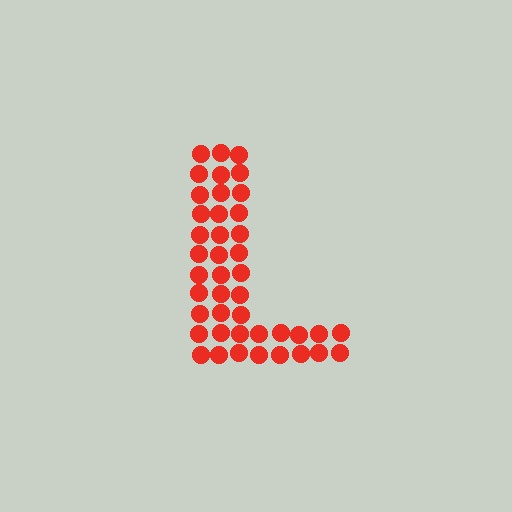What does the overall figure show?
The overall figure shows the letter L.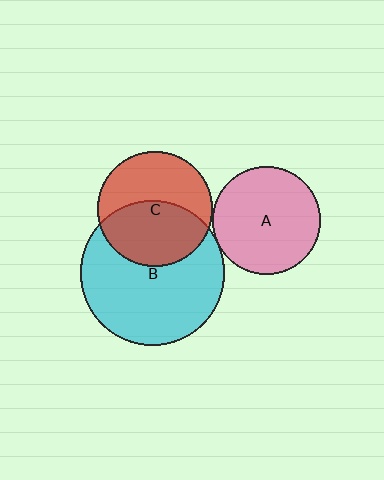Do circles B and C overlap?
Yes.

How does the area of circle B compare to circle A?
Approximately 1.8 times.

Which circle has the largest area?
Circle B (cyan).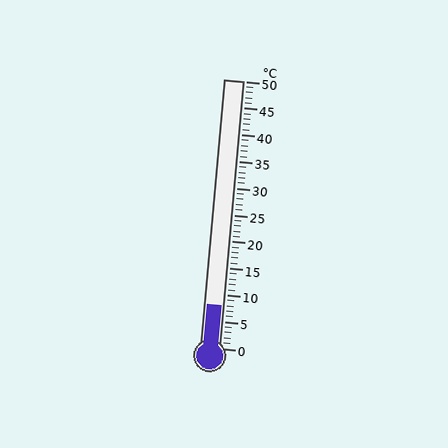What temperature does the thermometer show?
The thermometer shows approximately 8°C.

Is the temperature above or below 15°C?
The temperature is below 15°C.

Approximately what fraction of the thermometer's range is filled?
The thermometer is filled to approximately 15% of its range.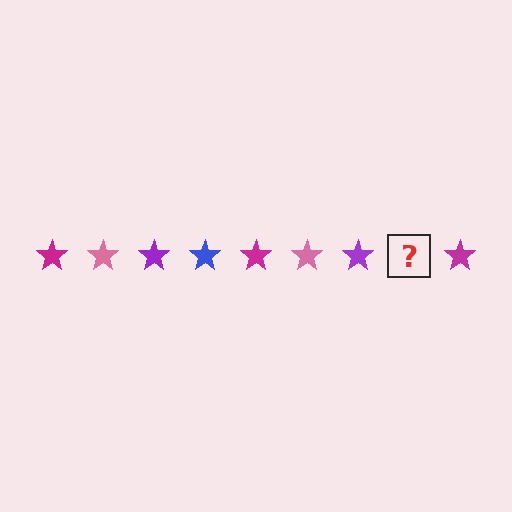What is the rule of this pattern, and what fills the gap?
The rule is that the pattern cycles through magenta, pink, purple, blue stars. The gap should be filled with a blue star.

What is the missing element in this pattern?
The missing element is a blue star.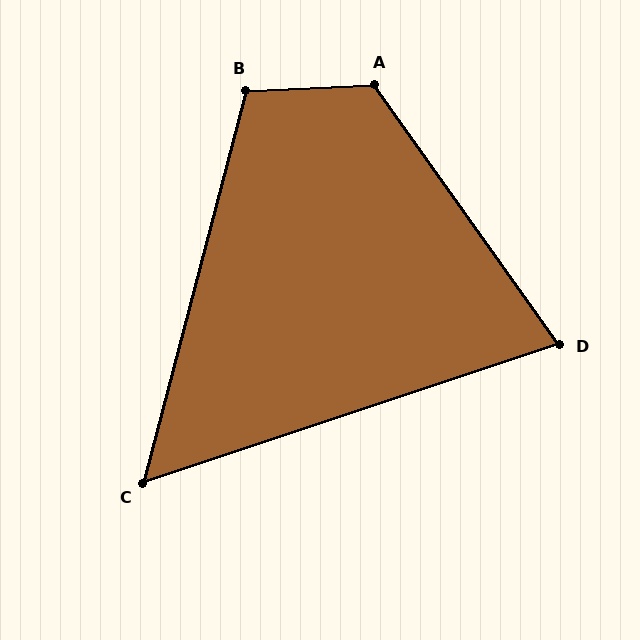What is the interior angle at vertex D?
Approximately 73 degrees (acute).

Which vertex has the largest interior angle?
A, at approximately 123 degrees.